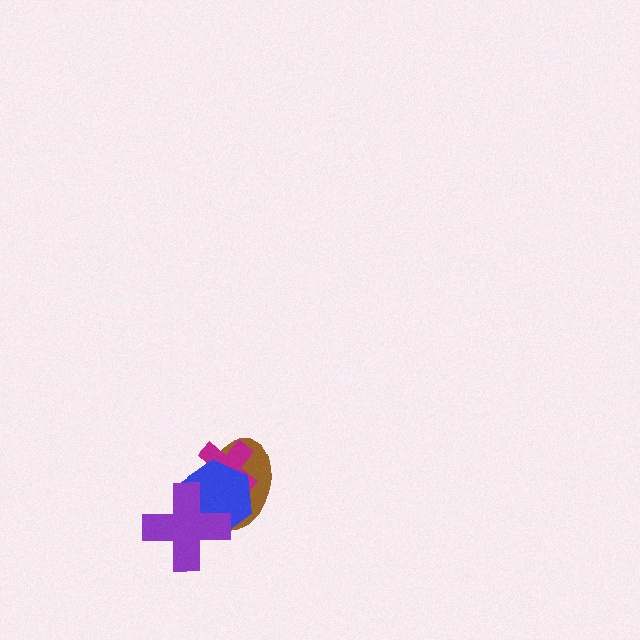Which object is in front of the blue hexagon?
The purple cross is in front of the blue hexagon.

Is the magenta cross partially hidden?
Yes, it is partially covered by another shape.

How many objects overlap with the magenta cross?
2 objects overlap with the magenta cross.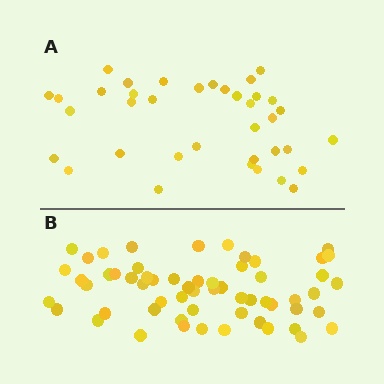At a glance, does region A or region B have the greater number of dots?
Region B (the bottom region) has more dots.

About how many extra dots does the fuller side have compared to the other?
Region B has approximately 20 more dots than region A.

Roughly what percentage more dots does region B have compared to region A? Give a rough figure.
About 60% more.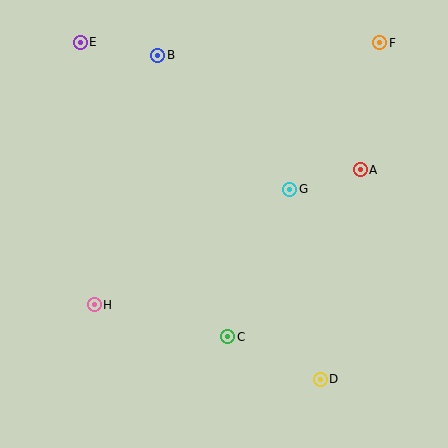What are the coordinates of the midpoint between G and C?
The midpoint between G and C is at (259, 263).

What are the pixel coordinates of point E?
Point E is at (80, 42).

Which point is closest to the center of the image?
Point G at (290, 189) is closest to the center.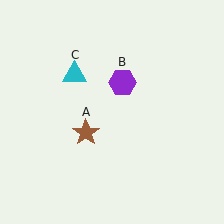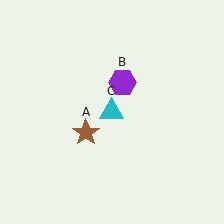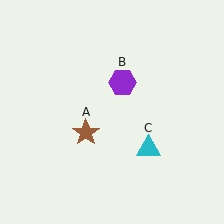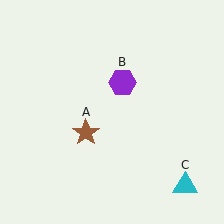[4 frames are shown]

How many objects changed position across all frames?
1 object changed position: cyan triangle (object C).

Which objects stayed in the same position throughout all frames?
Brown star (object A) and purple hexagon (object B) remained stationary.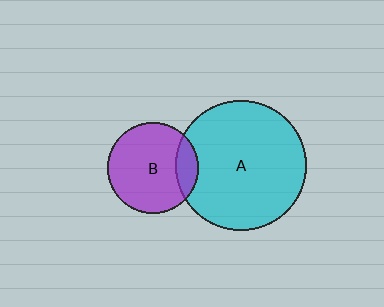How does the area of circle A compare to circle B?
Approximately 2.0 times.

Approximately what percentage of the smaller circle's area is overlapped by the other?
Approximately 15%.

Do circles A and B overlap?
Yes.